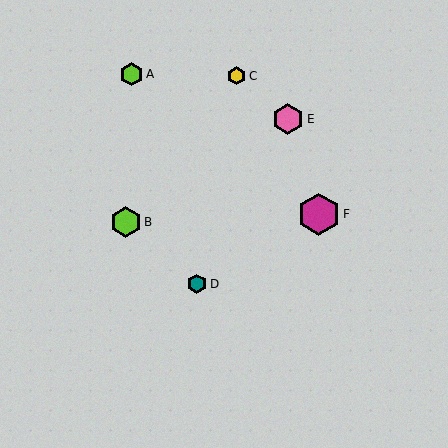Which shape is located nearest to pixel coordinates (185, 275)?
The teal hexagon (labeled D) at (197, 284) is nearest to that location.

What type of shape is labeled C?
Shape C is a yellow hexagon.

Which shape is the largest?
The magenta hexagon (labeled F) is the largest.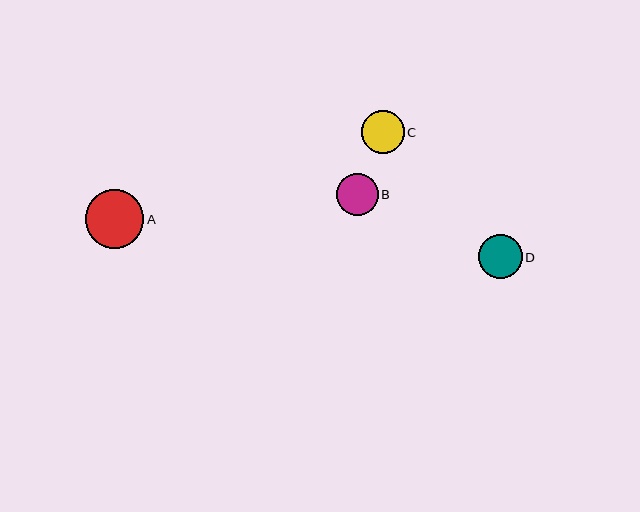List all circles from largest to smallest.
From largest to smallest: A, D, C, B.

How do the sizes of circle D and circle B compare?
Circle D and circle B are approximately the same size.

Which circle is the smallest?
Circle B is the smallest with a size of approximately 42 pixels.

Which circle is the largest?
Circle A is the largest with a size of approximately 59 pixels.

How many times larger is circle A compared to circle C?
Circle A is approximately 1.4 times the size of circle C.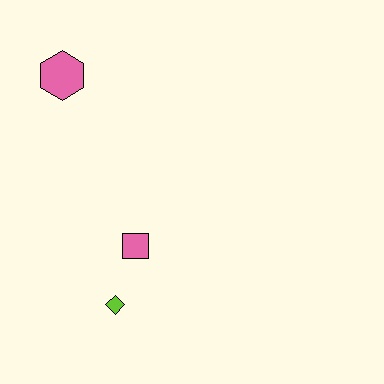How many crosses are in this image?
There are no crosses.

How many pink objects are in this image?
There are 2 pink objects.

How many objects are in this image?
There are 3 objects.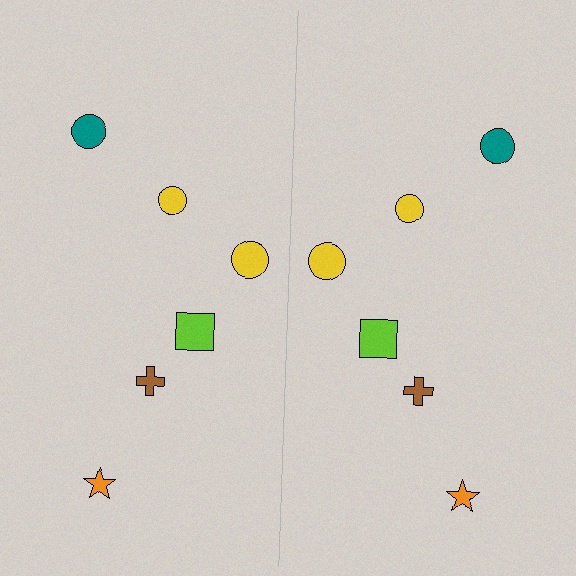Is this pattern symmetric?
Yes, this pattern has bilateral (reflection) symmetry.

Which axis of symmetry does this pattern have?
The pattern has a vertical axis of symmetry running through the center of the image.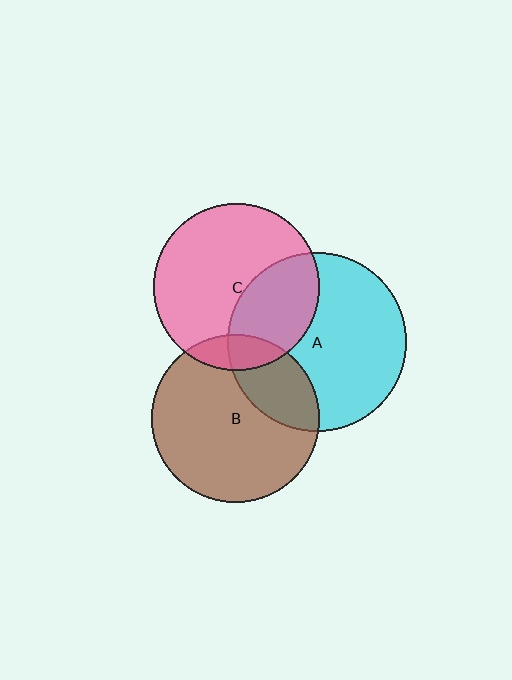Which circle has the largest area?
Circle A (cyan).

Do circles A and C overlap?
Yes.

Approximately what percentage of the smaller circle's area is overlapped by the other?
Approximately 35%.